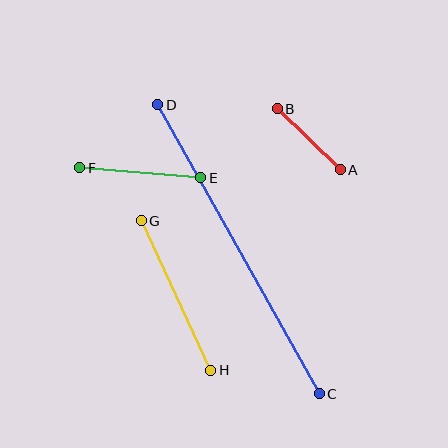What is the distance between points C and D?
The distance is approximately 331 pixels.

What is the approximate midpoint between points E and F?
The midpoint is at approximately (140, 173) pixels.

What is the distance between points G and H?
The distance is approximately 165 pixels.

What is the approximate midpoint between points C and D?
The midpoint is at approximately (239, 249) pixels.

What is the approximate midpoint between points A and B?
The midpoint is at approximately (309, 139) pixels.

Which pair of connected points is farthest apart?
Points C and D are farthest apart.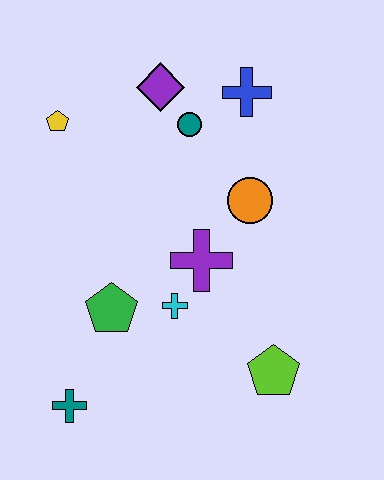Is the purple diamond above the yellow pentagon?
Yes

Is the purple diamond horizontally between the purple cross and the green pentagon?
Yes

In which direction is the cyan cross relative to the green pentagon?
The cyan cross is to the right of the green pentagon.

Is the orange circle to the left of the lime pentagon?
Yes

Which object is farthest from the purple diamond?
The teal cross is farthest from the purple diamond.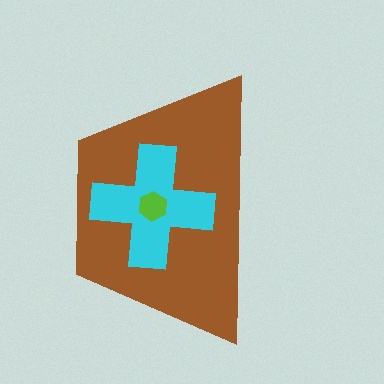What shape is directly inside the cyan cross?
The lime hexagon.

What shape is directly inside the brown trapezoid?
The cyan cross.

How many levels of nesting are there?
3.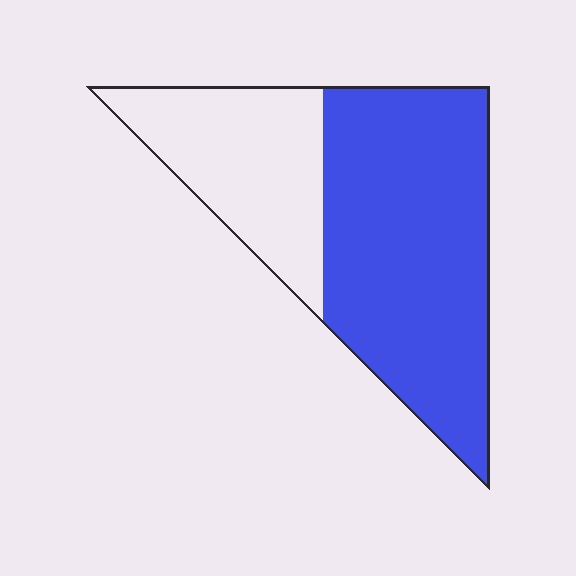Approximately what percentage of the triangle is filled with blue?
Approximately 65%.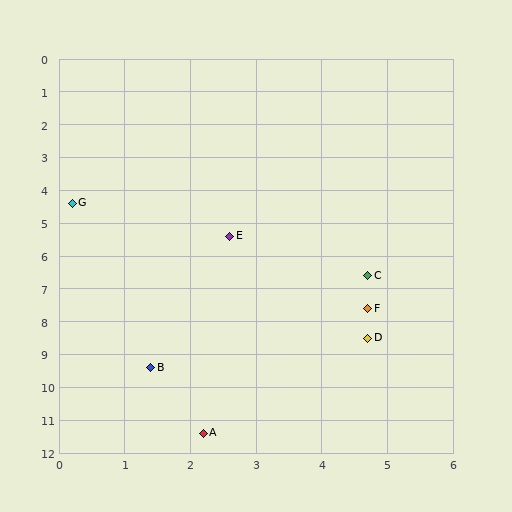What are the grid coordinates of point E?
Point E is at approximately (2.6, 5.4).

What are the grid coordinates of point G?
Point G is at approximately (0.2, 4.4).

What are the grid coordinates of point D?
Point D is at approximately (4.7, 8.5).